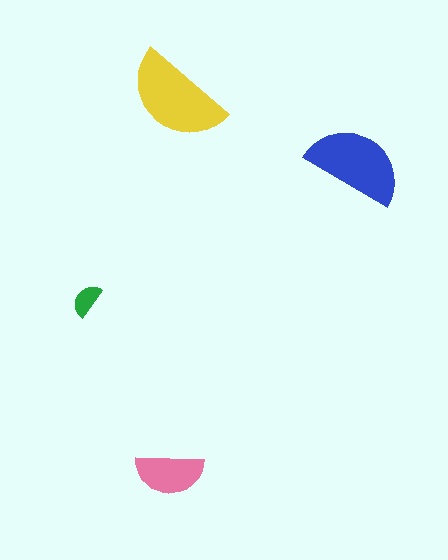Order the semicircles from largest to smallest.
the yellow one, the blue one, the pink one, the green one.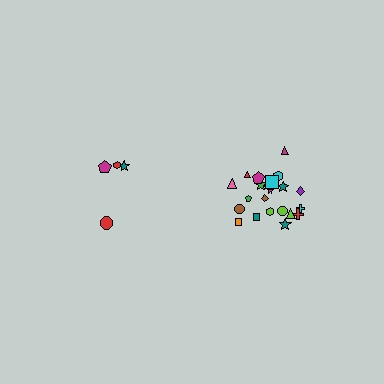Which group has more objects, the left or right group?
The right group.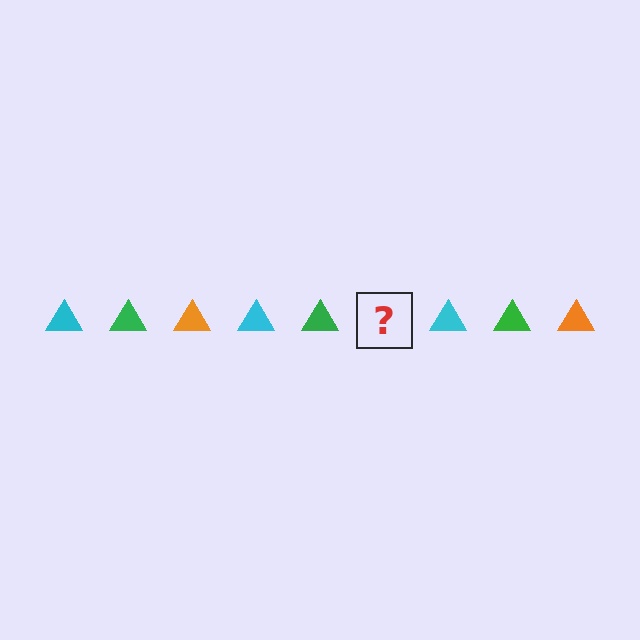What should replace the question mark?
The question mark should be replaced with an orange triangle.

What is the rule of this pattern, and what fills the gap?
The rule is that the pattern cycles through cyan, green, orange triangles. The gap should be filled with an orange triangle.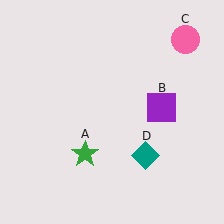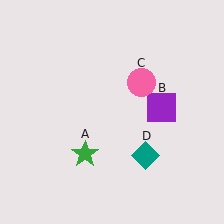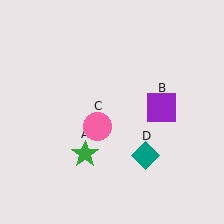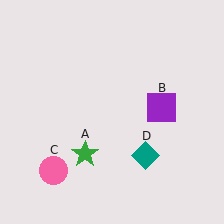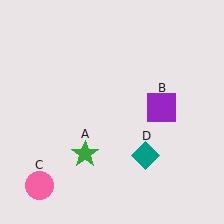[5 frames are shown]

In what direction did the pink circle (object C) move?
The pink circle (object C) moved down and to the left.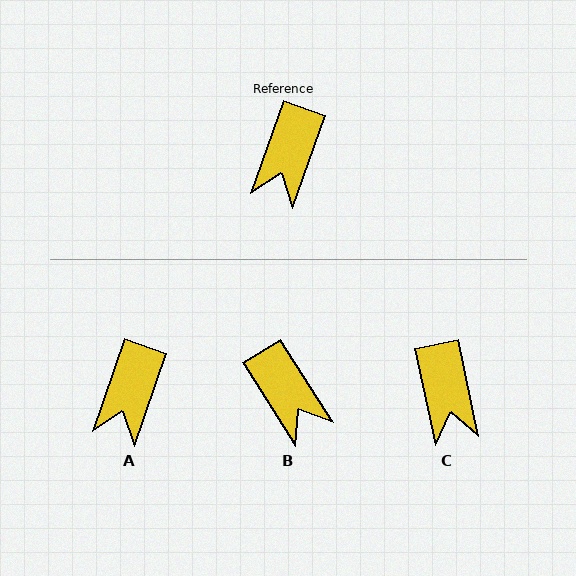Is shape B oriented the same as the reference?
No, it is off by about 52 degrees.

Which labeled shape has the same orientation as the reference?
A.